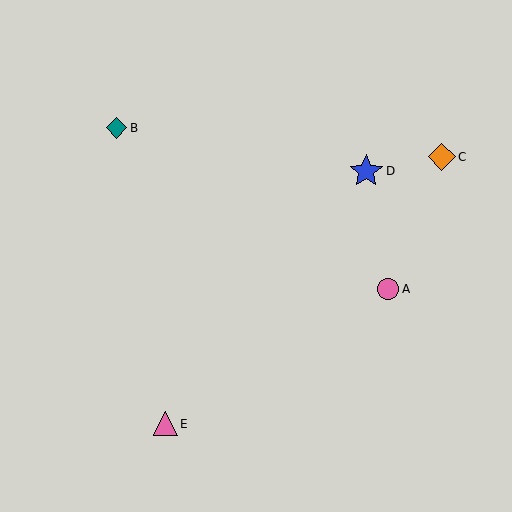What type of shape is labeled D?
Shape D is a blue star.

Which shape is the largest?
The blue star (labeled D) is the largest.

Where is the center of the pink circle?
The center of the pink circle is at (388, 289).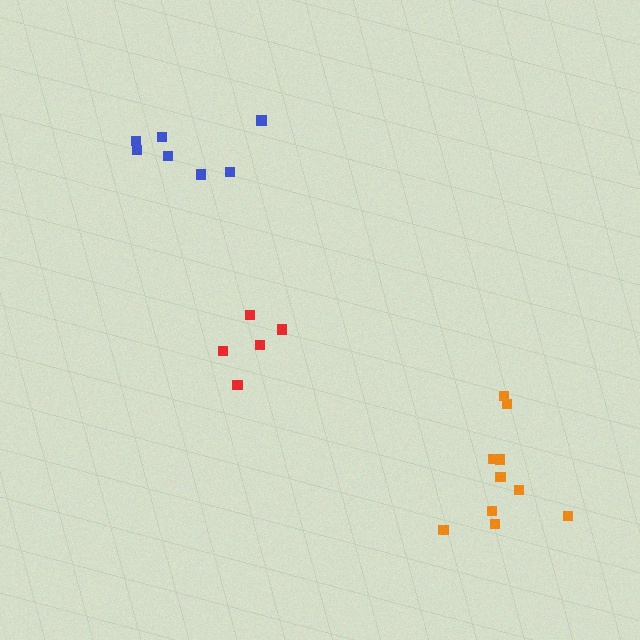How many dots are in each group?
Group 1: 10 dots, Group 2: 5 dots, Group 3: 7 dots (22 total).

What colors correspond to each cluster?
The clusters are colored: orange, red, blue.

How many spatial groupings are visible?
There are 3 spatial groupings.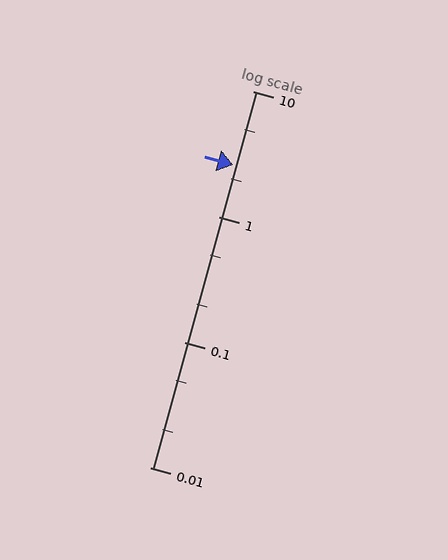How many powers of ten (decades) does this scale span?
The scale spans 3 decades, from 0.01 to 10.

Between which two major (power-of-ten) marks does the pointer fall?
The pointer is between 1 and 10.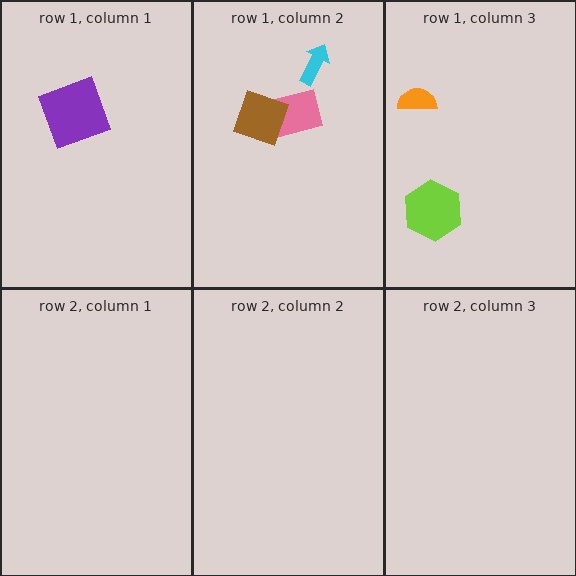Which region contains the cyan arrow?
The row 1, column 2 region.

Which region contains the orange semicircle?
The row 1, column 3 region.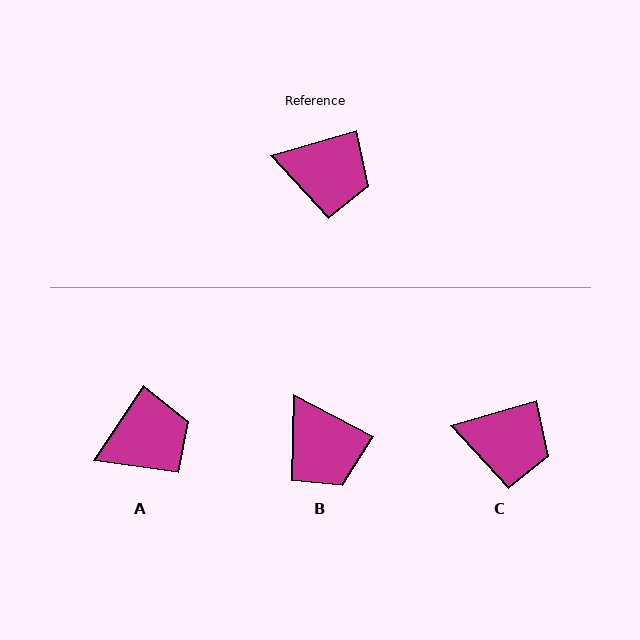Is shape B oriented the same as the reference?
No, it is off by about 44 degrees.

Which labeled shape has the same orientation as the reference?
C.